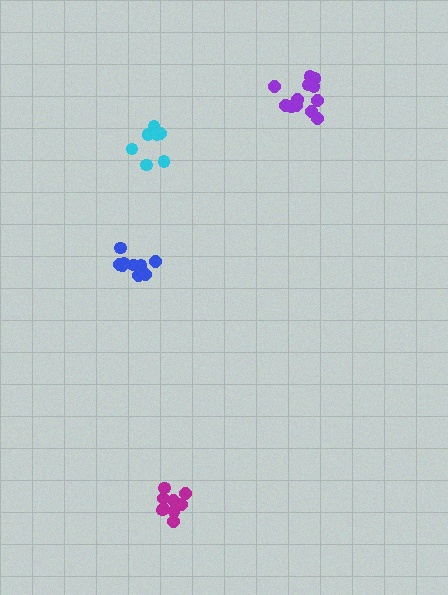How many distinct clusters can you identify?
There are 4 distinct clusters.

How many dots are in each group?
Group 1: 9 dots, Group 2: 7 dots, Group 3: 10 dots, Group 4: 12 dots (38 total).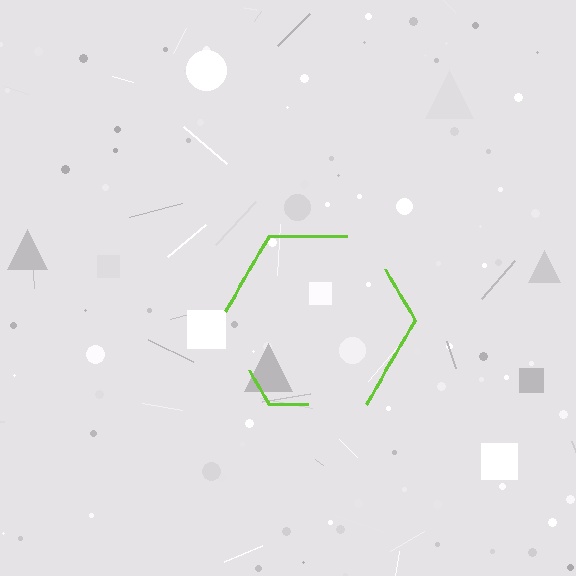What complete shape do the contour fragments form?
The contour fragments form a hexagon.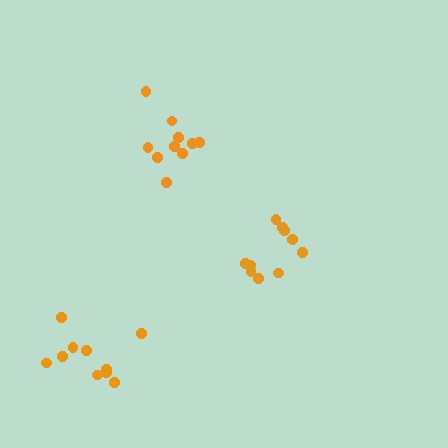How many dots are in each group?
Group 1: 10 dots, Group 2: 10 dots, Group 3: 10 dots (30 total).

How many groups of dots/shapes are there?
There are 3 groups.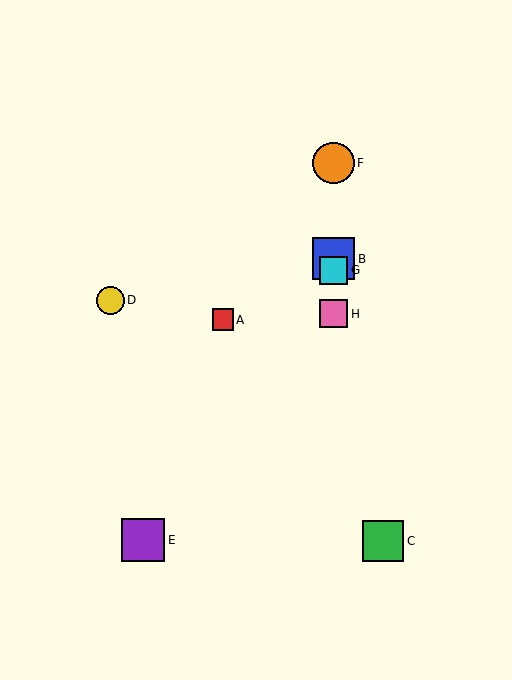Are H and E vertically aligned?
No, H is at x≈334 and E is at x≈143.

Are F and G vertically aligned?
Yes, both are at x≈334.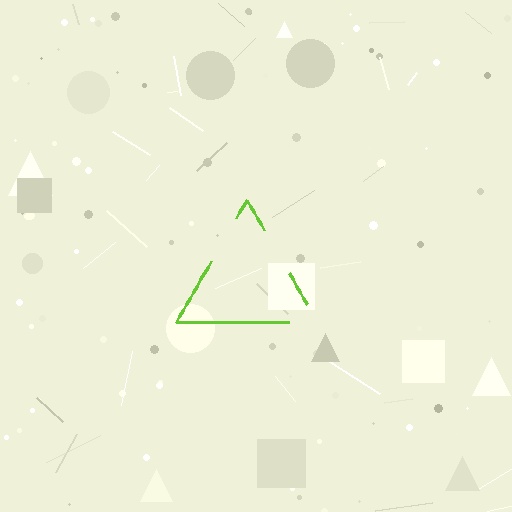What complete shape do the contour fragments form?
The contour fragments form a triangle.